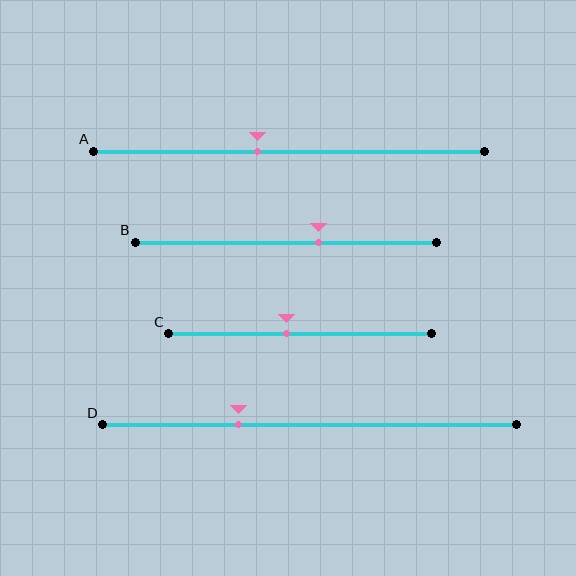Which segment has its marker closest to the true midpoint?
Segment C has its marker closest to the true midpoint.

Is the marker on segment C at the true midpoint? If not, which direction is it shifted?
No, the marker on segment C is shifted to the left by about 5% of the segment length.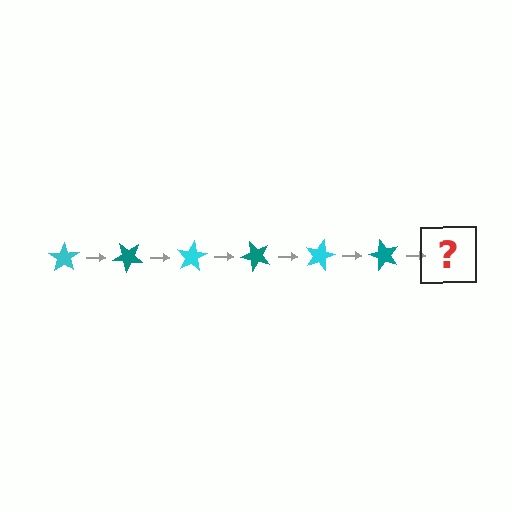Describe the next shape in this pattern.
It should be a cyan star, rotated 240 degrees from the start.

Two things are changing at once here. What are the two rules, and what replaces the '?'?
The two rules are that it rotates 40 degrees each step and the color cycles through cyan and teal. The '?' should be a cyan star, rotated 240 degrees from the start.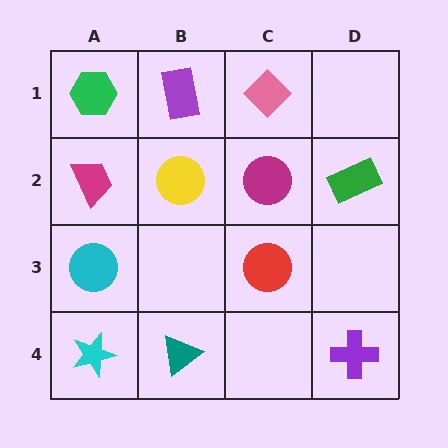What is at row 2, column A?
A magenta trapezoid.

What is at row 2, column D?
A green rectangle.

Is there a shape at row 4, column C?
No, that cell is empty.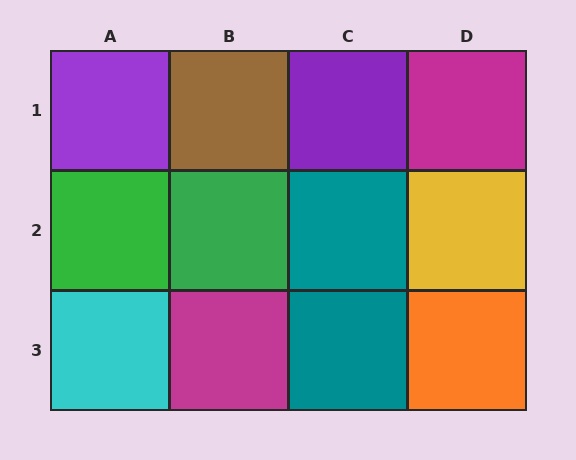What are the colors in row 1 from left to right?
Purple, brown, purple, magenta.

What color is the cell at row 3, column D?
Orange.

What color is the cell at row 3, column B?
Magenta.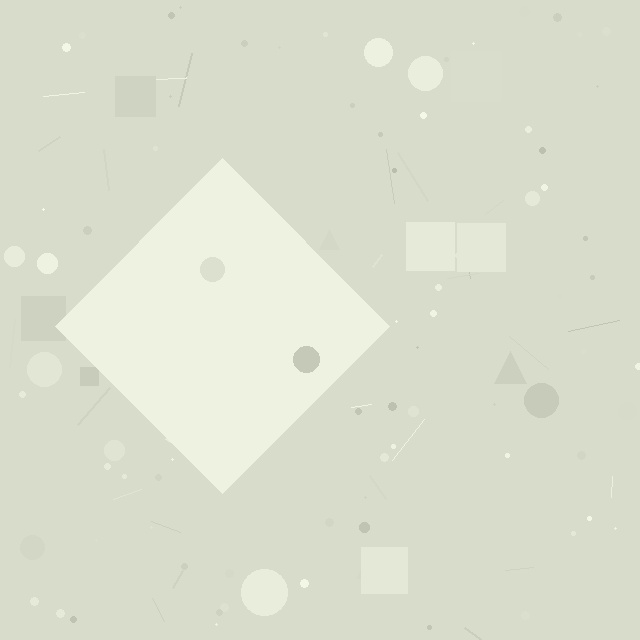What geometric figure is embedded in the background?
A diamond is embedded in the background.